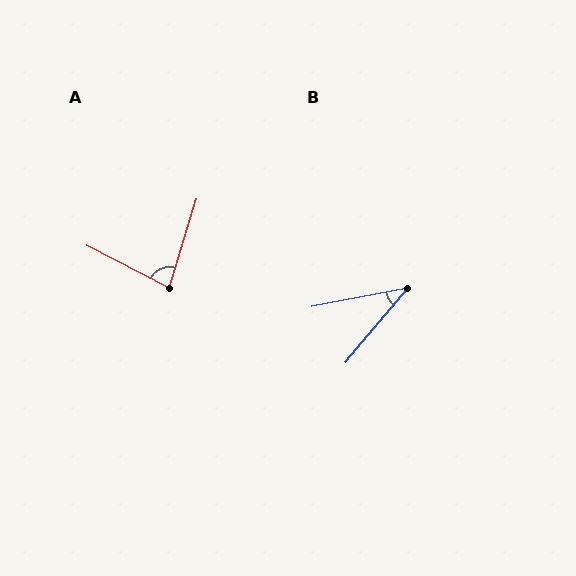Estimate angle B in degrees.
Approximately 39 degrees.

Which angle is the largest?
A, at approximately 80 degrees.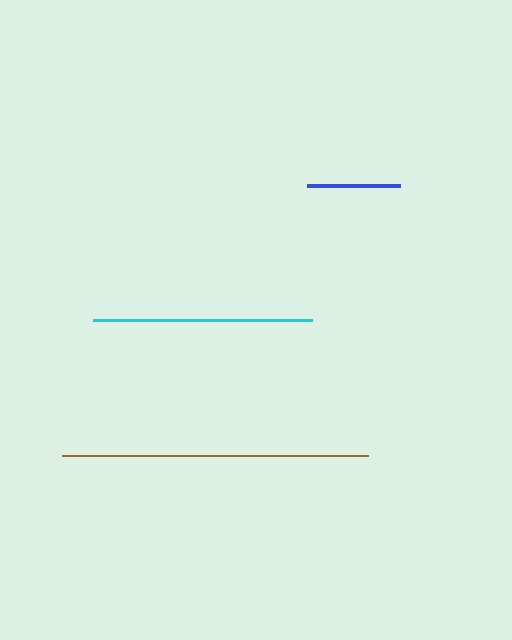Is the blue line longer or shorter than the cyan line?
The cyan line is longer than the blue line.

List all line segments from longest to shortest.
From longest to shortest: brown, cyan, blue.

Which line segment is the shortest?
The blue line is the shortest at approximately 93 pixels.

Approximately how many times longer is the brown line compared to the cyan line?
The brown line is approximately 1.4 times the length of the cyan line.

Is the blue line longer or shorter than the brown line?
The brown line is longer than the blue line.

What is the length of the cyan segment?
The cyan segment is approximately 219 pixels long.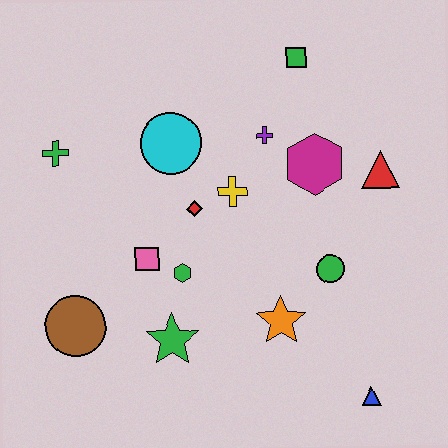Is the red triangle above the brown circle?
Yes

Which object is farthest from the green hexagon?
The green square is farthest from the green hexagon.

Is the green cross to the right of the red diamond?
No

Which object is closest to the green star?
The green hexagon is closest to the green star.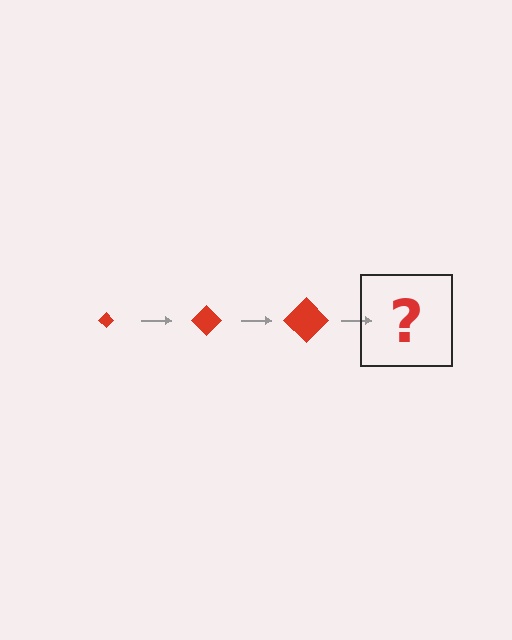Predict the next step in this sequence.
The next step is a red diamond, larger than the previous one.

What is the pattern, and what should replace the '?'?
The pattern is that the diamond gets progressively larger each step. The '?' should be a red diamond, larger than the previous one.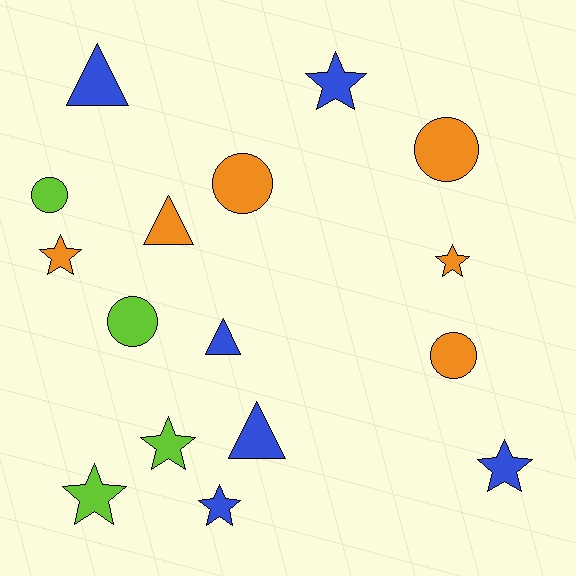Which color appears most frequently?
Blue, with 6 objects.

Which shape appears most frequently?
Star, with 7 objects.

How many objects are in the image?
There are 16 objects.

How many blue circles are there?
There are no blue circles.